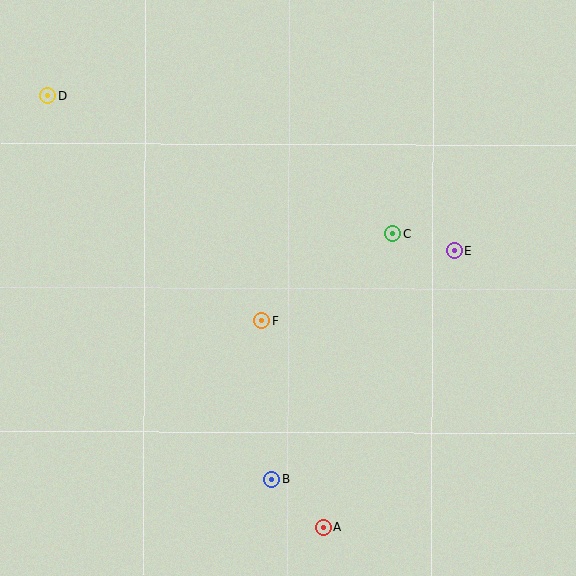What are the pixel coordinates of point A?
Point A is at (323, 527).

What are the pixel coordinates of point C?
Point C is at (393, 234).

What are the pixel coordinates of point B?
Point B is at (272, 479).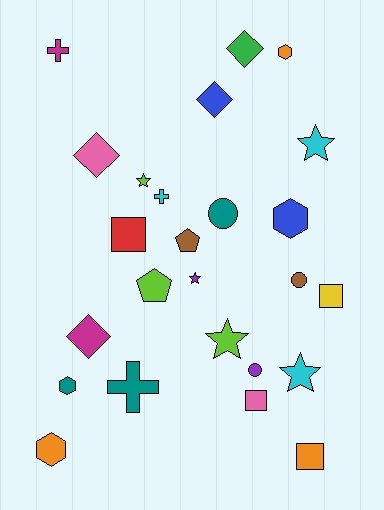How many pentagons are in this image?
There are 2 pentagons.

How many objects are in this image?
There are 25 objects.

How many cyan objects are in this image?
There are 3 cyan objects.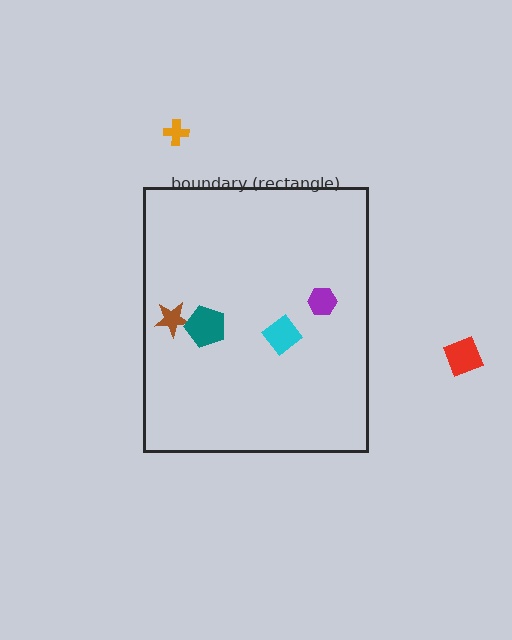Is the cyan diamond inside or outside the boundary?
Inside.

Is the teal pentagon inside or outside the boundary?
Inside.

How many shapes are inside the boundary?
4 inside, 2 outside.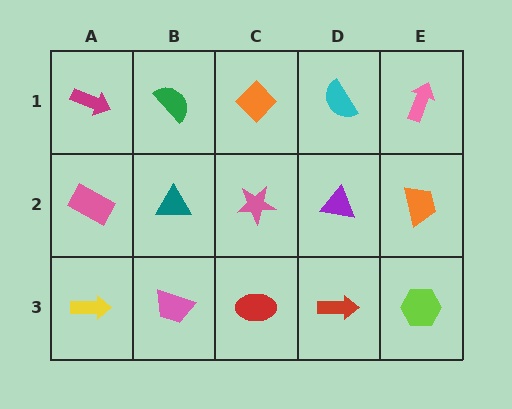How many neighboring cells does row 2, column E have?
3.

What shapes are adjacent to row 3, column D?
A purple triangle (row 2, column D), a red ellipse (row 3, column C), a lime hexagon (row 3, column E).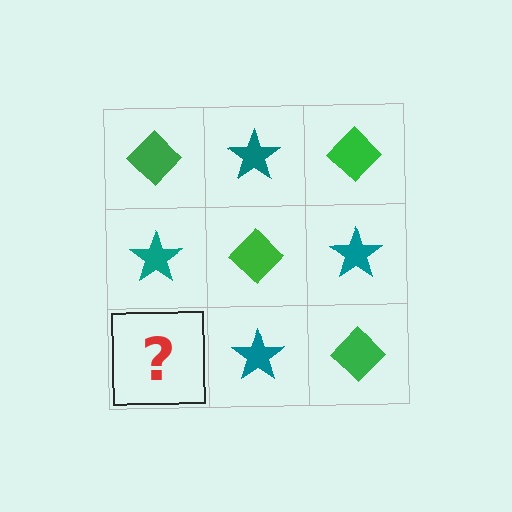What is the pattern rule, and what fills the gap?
The rule is that it alternates green diamond and teal star in a checkerboard pattern. The gap should be filled with a green diamond.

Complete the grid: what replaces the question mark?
The question mark should be replaced with a green diamond.